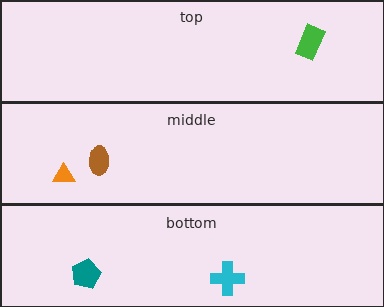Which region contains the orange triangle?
The middle region.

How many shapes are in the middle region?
2.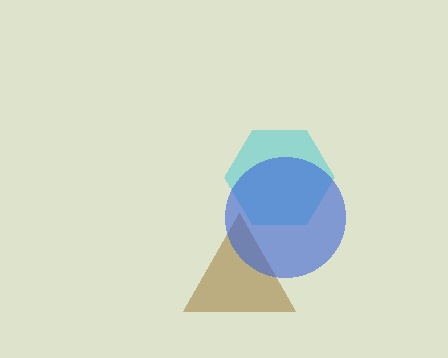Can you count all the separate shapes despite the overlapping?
Yes, there are 3 separate shapes.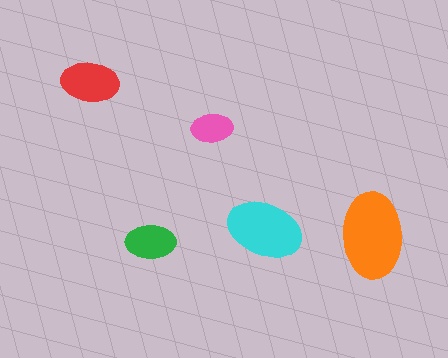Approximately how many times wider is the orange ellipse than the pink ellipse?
About 2 times wider.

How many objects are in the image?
There are 5 objects in the image.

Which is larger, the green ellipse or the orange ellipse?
The orange one.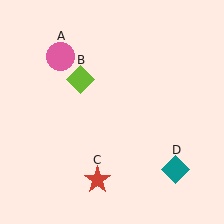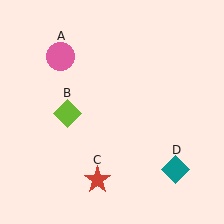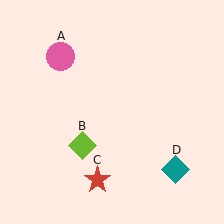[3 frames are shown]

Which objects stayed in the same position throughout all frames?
Pink circle (object A) and red star (object C) and teal diamond (object D) remained stationary.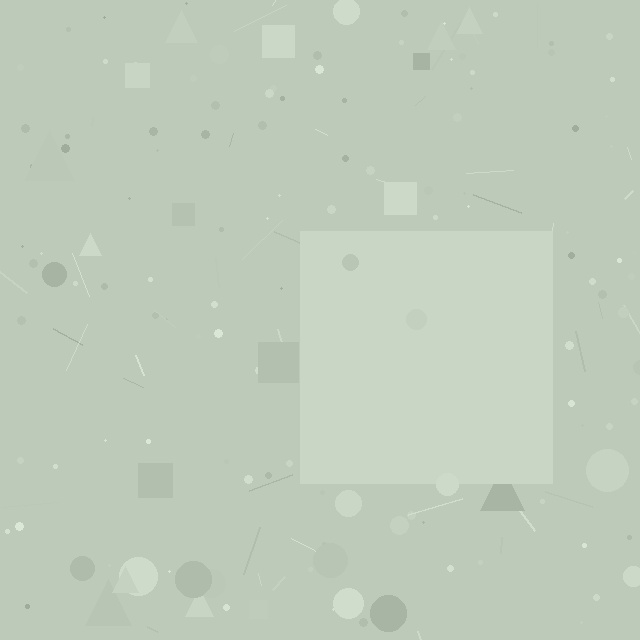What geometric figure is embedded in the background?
A square is embedded in the background.